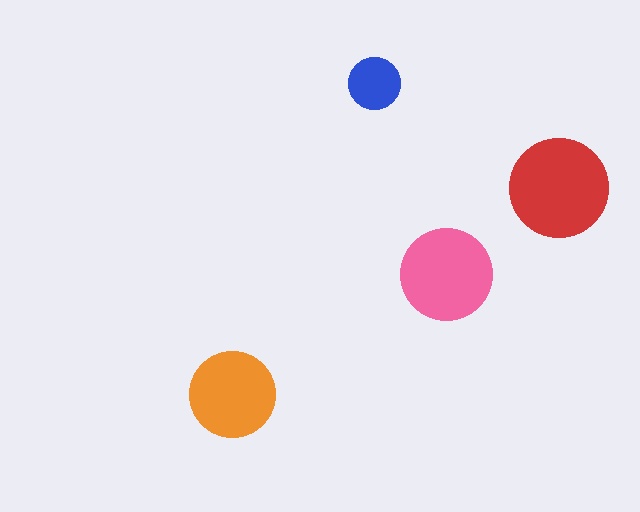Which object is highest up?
The blue circle is topmost.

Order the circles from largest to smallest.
the red one, the pink one, the orange one, the blue one.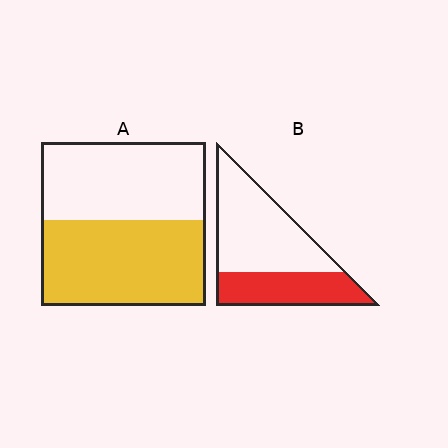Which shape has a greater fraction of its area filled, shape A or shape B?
Shape A.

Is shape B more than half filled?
No.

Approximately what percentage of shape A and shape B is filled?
A is approximately 50% and B is approximately 35%.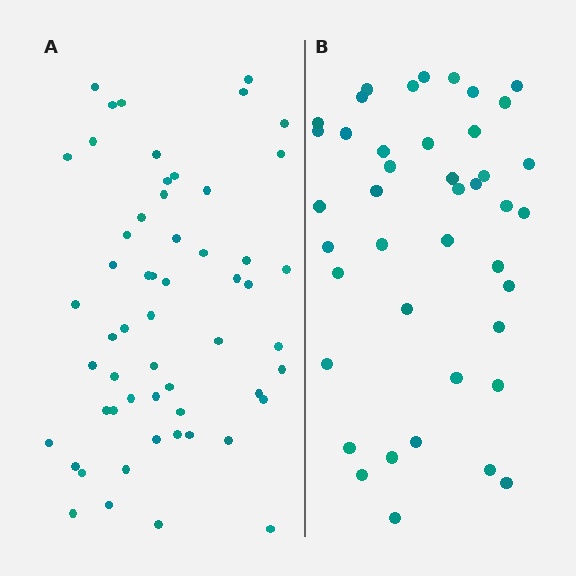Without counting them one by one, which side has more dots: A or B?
Region A (the left region) has more dots.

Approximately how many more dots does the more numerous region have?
Region A has approximately 15 more dots than region B.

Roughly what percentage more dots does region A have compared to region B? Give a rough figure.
About 35% more.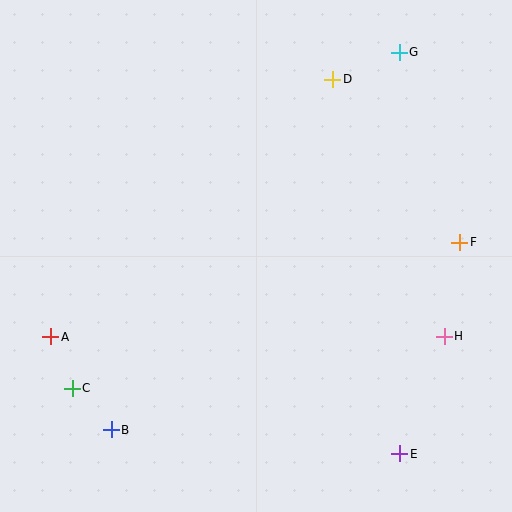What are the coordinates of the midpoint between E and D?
The midpoint between E and D is at (366, 267).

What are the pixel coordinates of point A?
Point A is at (51, 337).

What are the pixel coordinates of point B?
Point B is at (111, 430).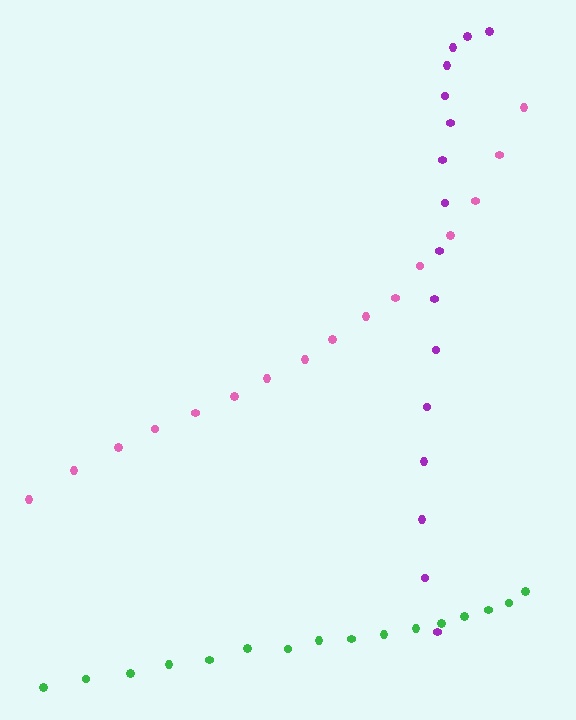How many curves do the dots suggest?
There are 3 distinct paths.